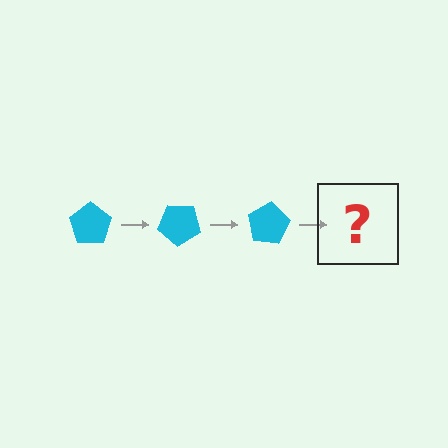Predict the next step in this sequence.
The next step is a cyan pentagon rotated 120 degrees.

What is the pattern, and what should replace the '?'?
The pattern is that the pentagon rotates 40 degrees each step. The '?' should be a cyan pentagon rotated 120 degrees.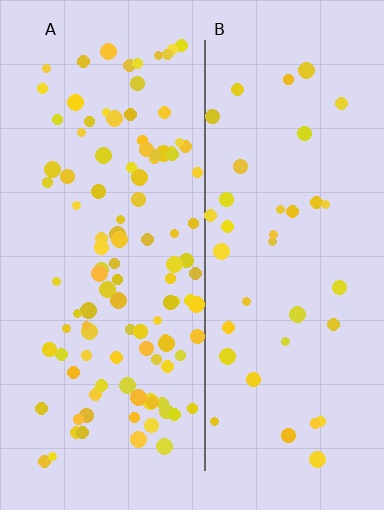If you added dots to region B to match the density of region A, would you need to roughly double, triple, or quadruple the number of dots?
Approximately triple.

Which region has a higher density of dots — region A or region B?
A (the left).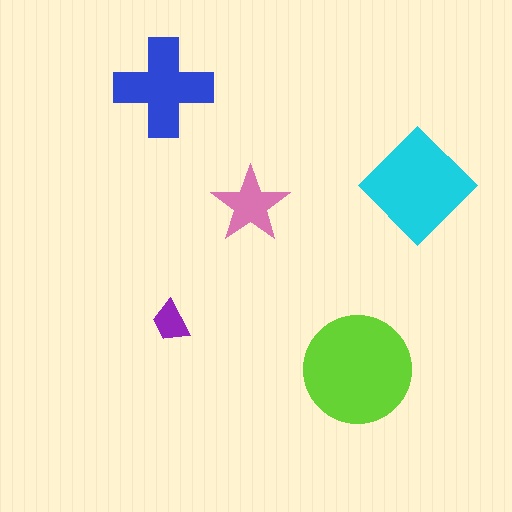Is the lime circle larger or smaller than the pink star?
Larger.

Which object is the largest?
The lime circle.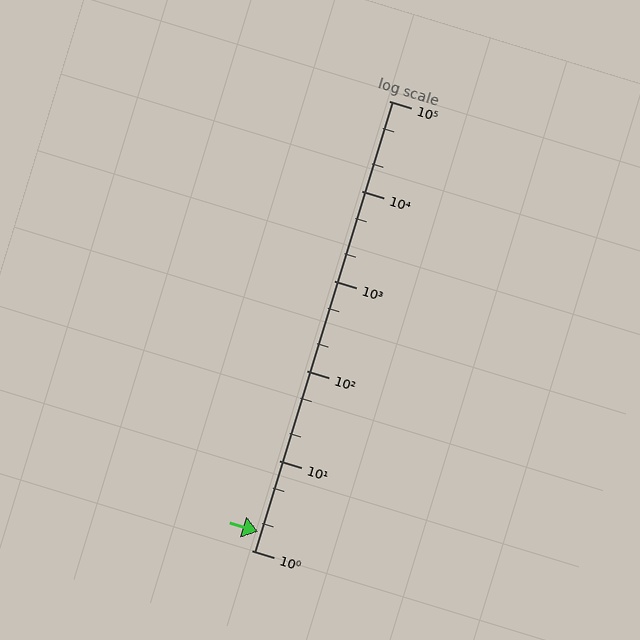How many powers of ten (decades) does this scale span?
The scale spans 5 decades, from 1 to 100000.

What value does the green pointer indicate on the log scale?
The pointer indicates approximately 1.6.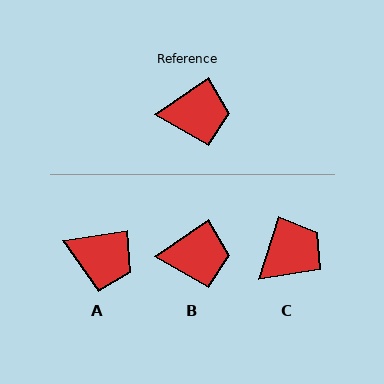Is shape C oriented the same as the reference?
No, it is off by about 38 degrees.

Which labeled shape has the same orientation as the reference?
B.